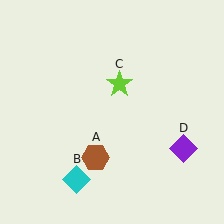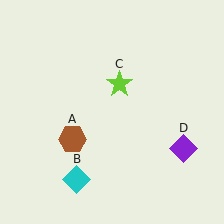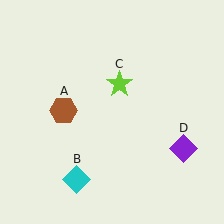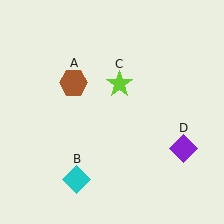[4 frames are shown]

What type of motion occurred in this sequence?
The brown hexagon (object A) rotated clockwise around the center of the scene.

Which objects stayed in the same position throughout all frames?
Cyan diamond (object B) and lime star (object C) and purple diamond (object D) remained stationary.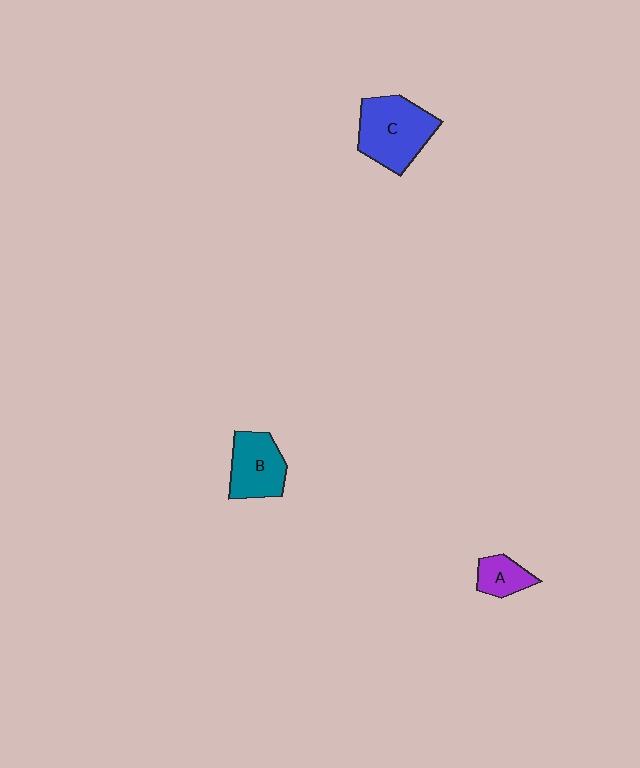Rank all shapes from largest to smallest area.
From largest to smallest: C (blue), B (teal), A (purple).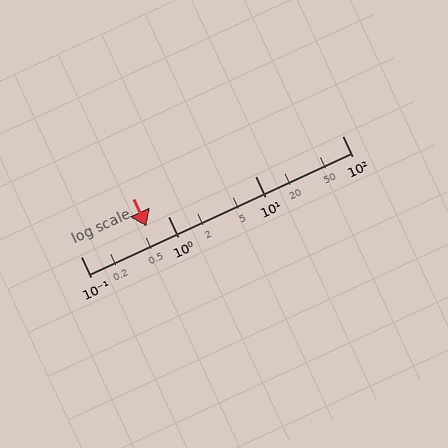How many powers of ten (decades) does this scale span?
The scale spans 3 decades, from 0.1 to 100.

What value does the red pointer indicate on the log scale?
The pointer indicates approximately 0.57.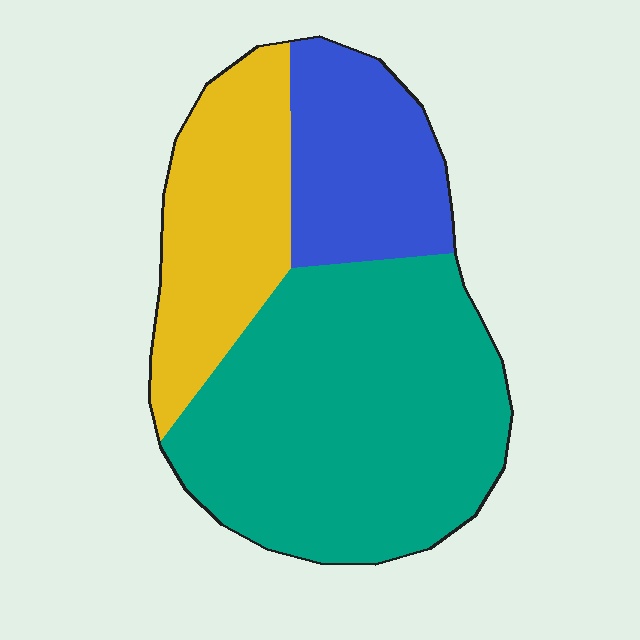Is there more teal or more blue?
Teal.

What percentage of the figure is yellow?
Yellow covers 25% of the figure.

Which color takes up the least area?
Blue, at roughly 20%.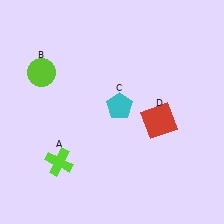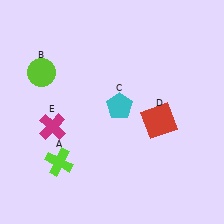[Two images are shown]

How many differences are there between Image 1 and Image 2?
There is 1 difference between the two images.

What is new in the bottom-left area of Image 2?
A magenta cross (E) was added in the bottom-left area of Image 2.